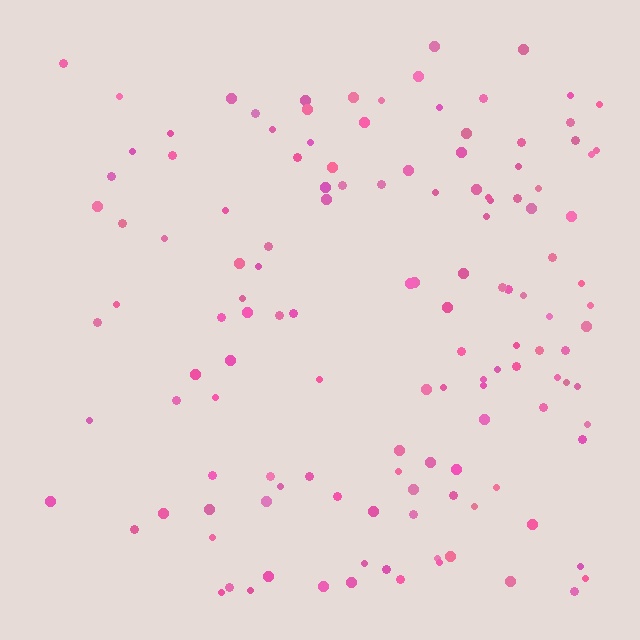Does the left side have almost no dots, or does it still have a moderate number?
Still a moderate number, just noticeably fewer than the right.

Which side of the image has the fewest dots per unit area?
The left.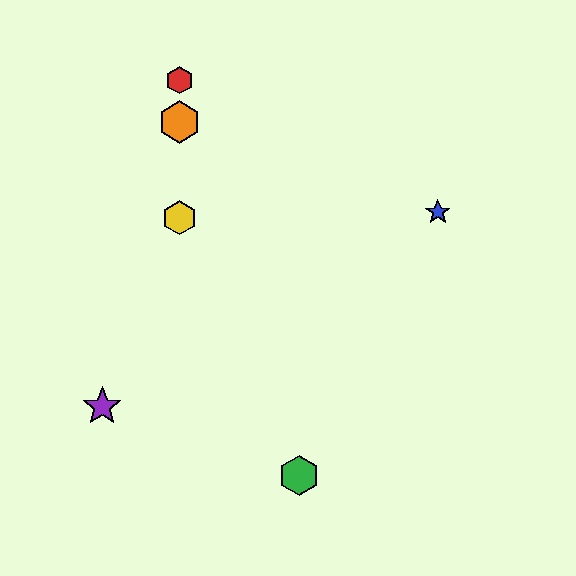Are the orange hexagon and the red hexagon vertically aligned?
Yes, both are at x≈179.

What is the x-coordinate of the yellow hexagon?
The yellow hexagon is at x≈179.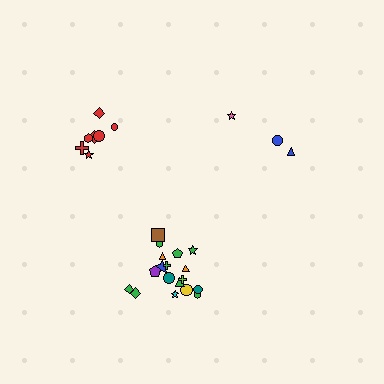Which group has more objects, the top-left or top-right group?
The top-left group.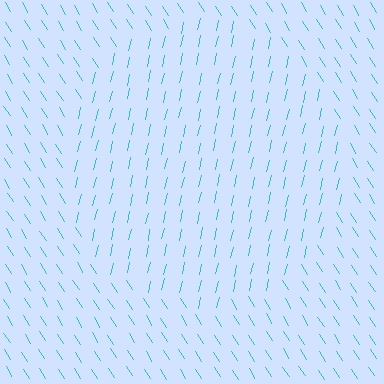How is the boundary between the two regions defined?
The boundary is defined purely by a change in line orientation (approximately 45 degrees difference). All lines are the same color and thickness.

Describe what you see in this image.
The image is filled with small cyan line segments. A circle region in the image has lines oriented differently from the surrounding lines, creating a visible texture boundary.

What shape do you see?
I see a circle.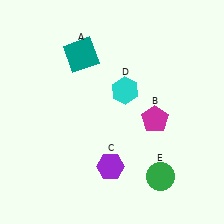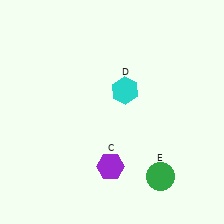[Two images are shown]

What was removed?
The teal square (A), the magenta pentagon (B) were removed in Image 2.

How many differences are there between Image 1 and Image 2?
There are 2 differences between the two images.